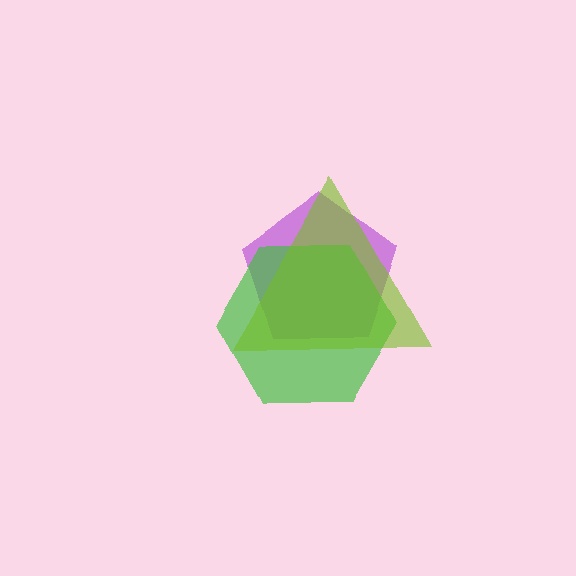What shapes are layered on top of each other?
The layered shapes are: a purple pentagon, a green hexagon, a lime triangle.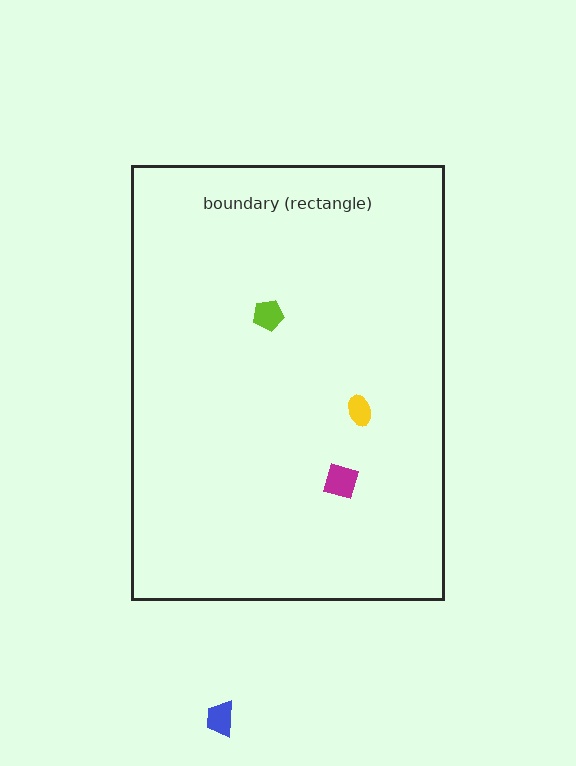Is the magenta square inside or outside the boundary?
Inside.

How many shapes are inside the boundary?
3 inside, 1 outside.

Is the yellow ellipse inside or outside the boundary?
Inside.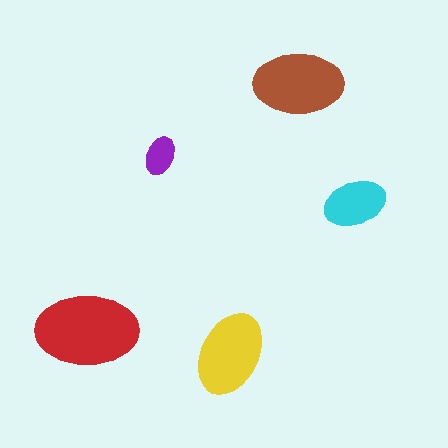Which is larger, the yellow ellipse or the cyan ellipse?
The yellow one.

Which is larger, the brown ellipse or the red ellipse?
The red one.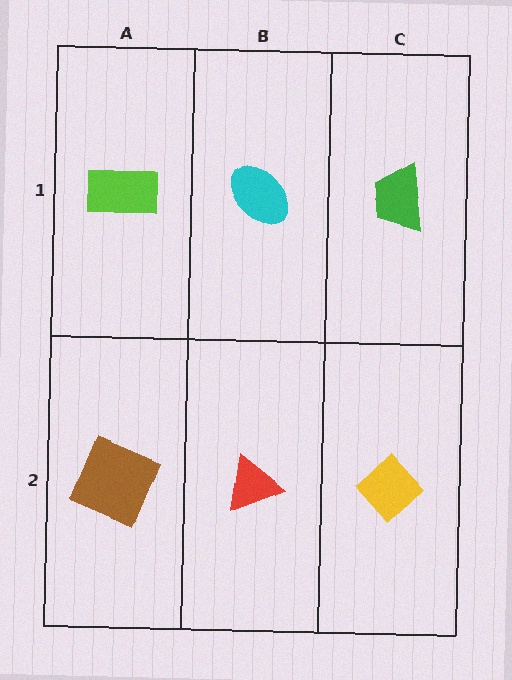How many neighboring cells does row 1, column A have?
2.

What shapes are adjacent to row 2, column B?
A cyan ellipse (row 1, column B), a brown square (row 2, column A), a yellow diamond (row 2, column C).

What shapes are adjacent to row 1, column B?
A red triangle (row 2, column B), a lime rectangle (row 1, column A), a green trapezoid (row 1, column C).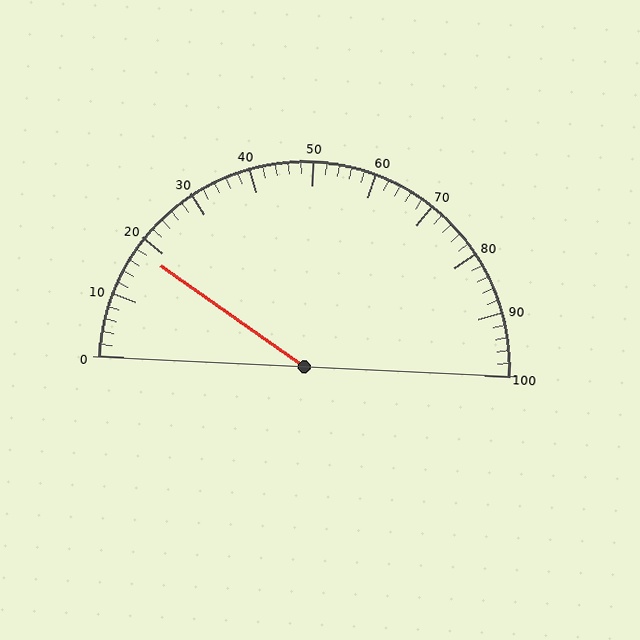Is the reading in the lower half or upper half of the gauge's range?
The reading is in the lower half of the range (0 to 100).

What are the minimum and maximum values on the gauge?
The gauge ranges from 0 to 100.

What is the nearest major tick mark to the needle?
The nearest major tick mark is 20.